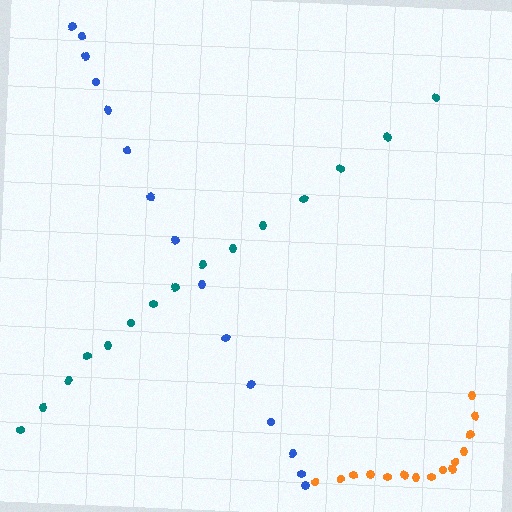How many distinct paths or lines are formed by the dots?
There are 3 distinct paths.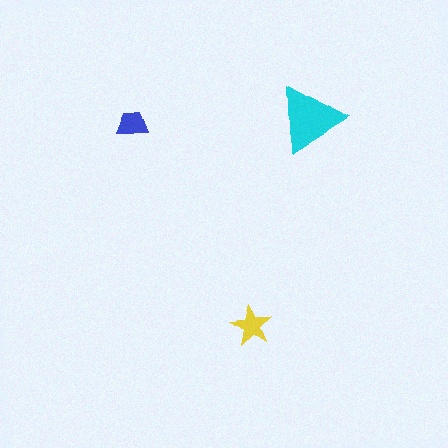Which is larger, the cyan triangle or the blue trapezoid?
The cyan triangle.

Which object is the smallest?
The blue trapezoid.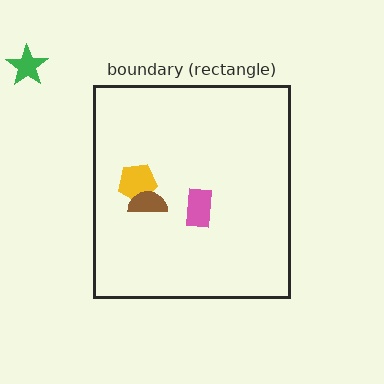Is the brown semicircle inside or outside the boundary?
Inside.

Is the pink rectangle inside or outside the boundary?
Inside.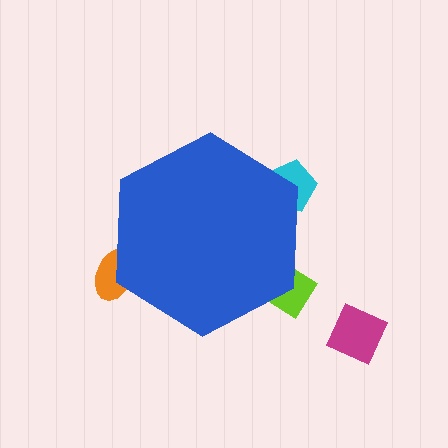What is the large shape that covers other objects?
A blue hexagon.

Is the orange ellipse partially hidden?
Yes, the orange ellipse is partially hidden behind the blue hexagon.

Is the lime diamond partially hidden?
Yes, the lime diamond is partially hidden behind the blue hexagon.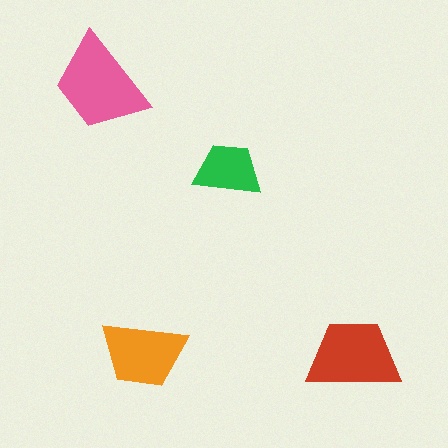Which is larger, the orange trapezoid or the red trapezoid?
The red one.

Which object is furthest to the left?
The pink trapezoid is leftmost.